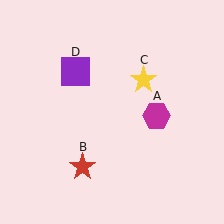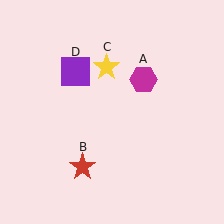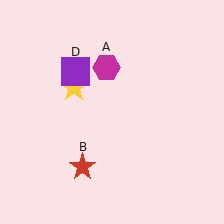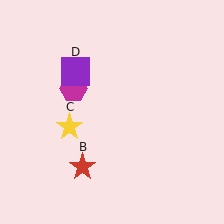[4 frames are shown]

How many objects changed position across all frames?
2 objects changed position: magenta hexagon (object A), yellow star (object C).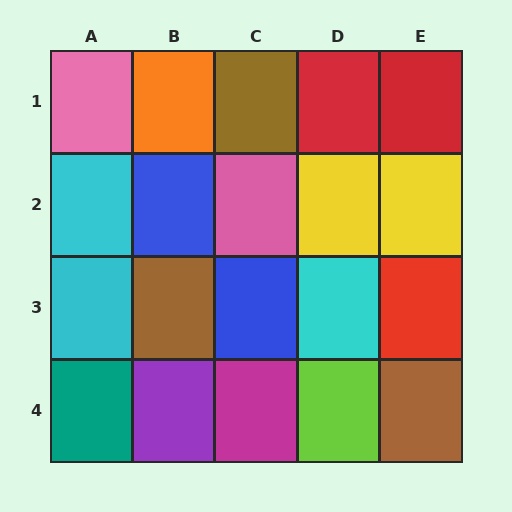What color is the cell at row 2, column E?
Yellow.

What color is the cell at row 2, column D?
Yellow.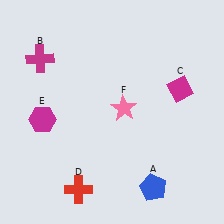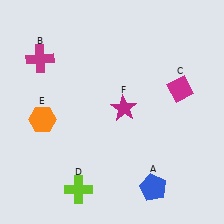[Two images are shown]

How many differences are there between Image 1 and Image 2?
There are 3 differences between the two images.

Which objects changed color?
D changed from red to lime. E changed from magenta to orange. F changed from pink to magenta.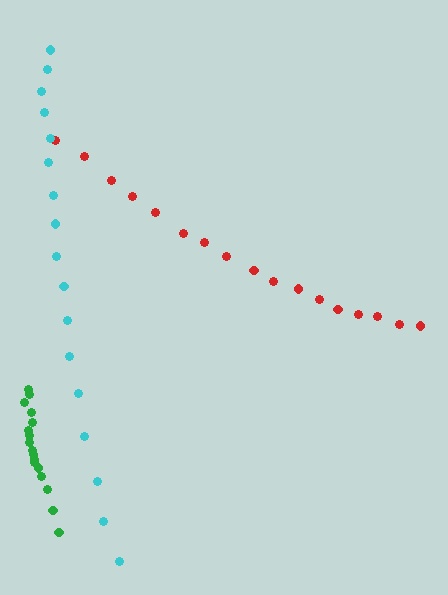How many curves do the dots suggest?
There are 3 distinct paths.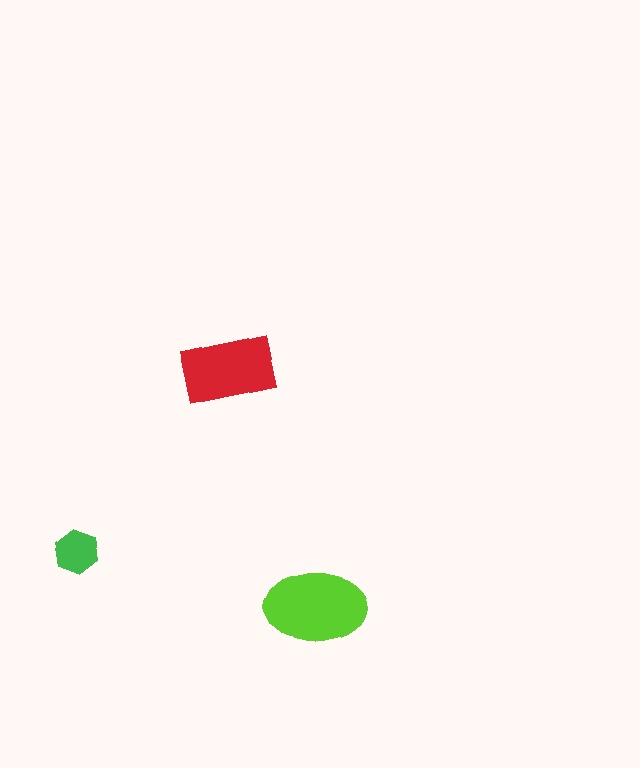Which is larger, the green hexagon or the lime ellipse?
The lime ellipse.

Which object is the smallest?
The green hexagon.